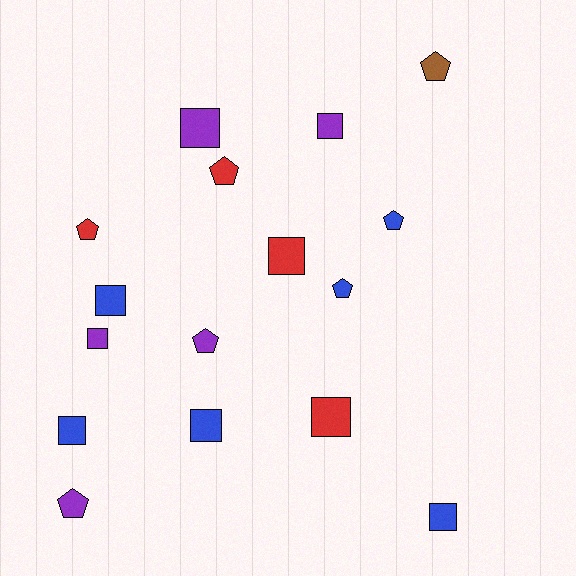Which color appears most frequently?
Blue, with 6 objects.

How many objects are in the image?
There are 16 objects.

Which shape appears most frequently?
Square, with 9 objects.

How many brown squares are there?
There are no brown squares.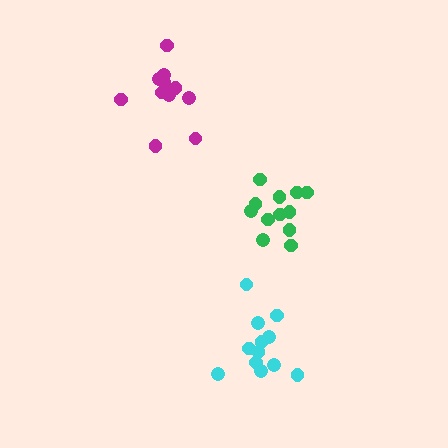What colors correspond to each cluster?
The clusters are colored: magenta, green, cyan.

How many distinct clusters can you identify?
There are 3 distinct clusters.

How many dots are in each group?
Group 1: 11 dots, Group 2: 12 dots, Group 3: 12 dots (35 total).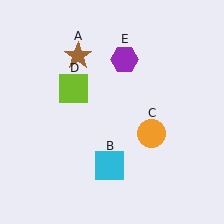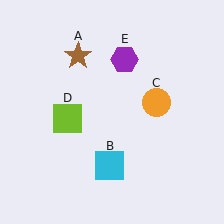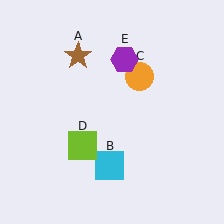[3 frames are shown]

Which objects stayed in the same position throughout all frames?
Brown star (object A) and cyan square (object B) and purple hexagon (object E) remained stationary.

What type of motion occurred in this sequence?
The orange circle (object C), lime square (object D) rotated counterclockwise around the center of the scene.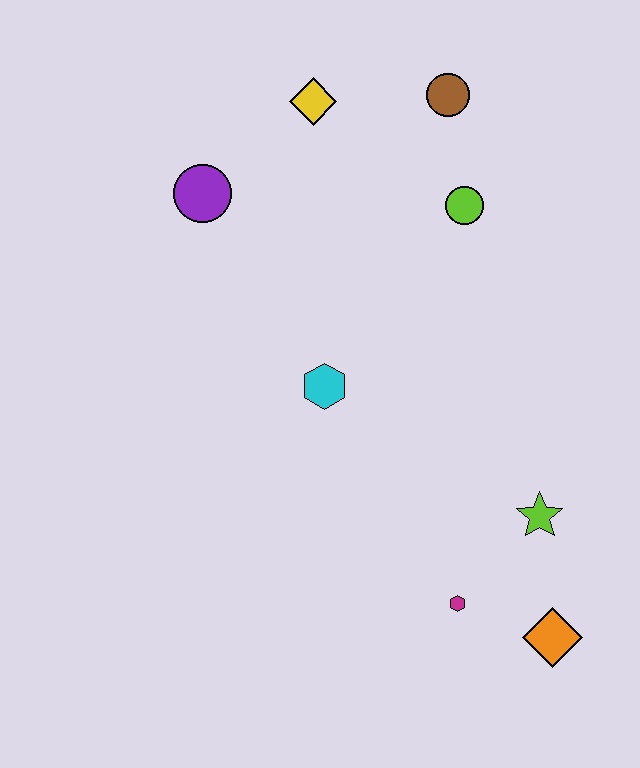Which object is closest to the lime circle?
The brown circle is closest to the lime circle.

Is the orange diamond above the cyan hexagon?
No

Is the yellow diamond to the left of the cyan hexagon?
Yes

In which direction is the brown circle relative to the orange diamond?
The brown circle is above the orange diamond.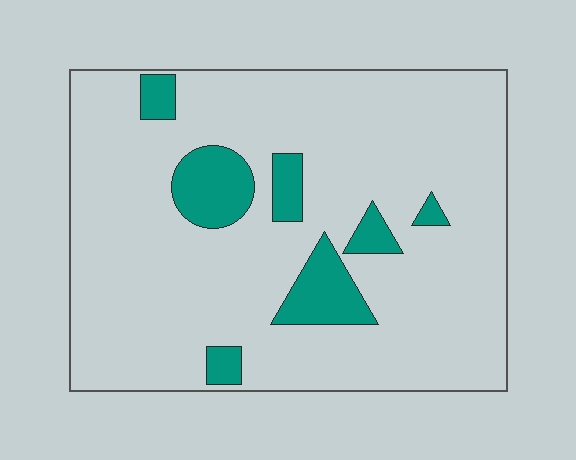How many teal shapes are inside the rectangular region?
7.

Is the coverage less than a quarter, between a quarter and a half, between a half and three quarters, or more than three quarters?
Less than a quarter.